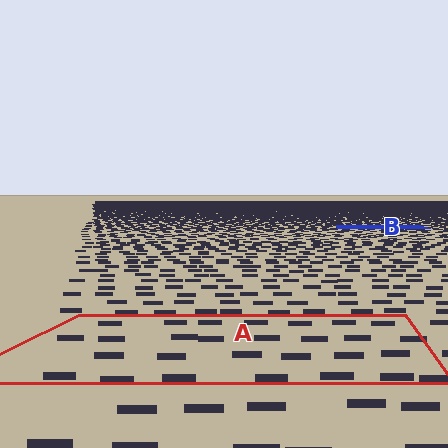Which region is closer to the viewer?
Region A is closer. The texture elements there are larger and more spread out.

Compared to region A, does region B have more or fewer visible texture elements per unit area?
Region B has more texture elements per unit area — they are packed more densely because it is farther away.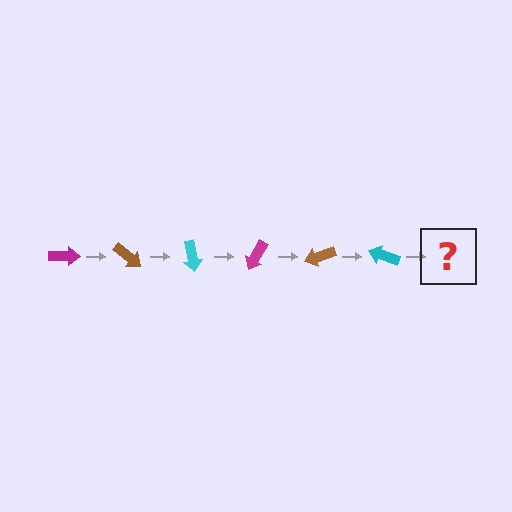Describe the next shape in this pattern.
It should be a magenta arrow, rotated 240 degrees from the start.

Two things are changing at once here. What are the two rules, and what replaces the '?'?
The two rules are that it rotates 40 degrees each step and the color cycles through magenta, brown, and cyan. The '?' should be a magenta arrow, rotated 240 degrees from the start.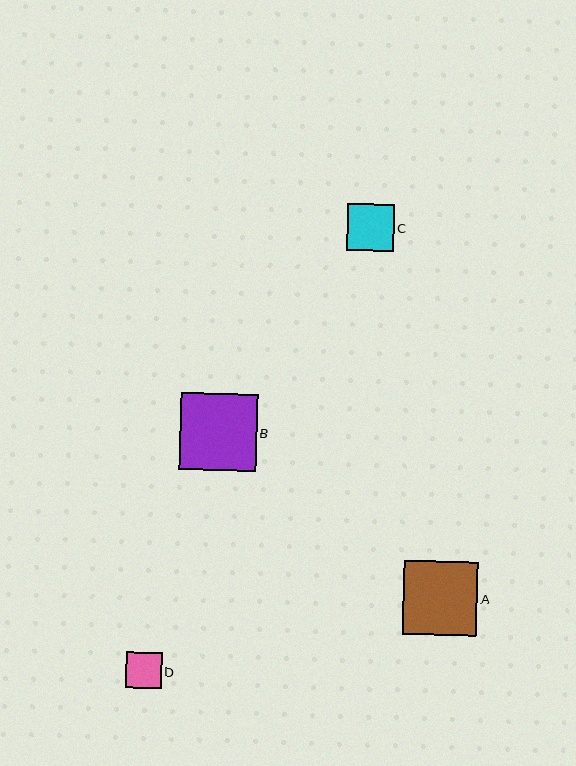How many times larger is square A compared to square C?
Square A is approximately 1.6 times the size of square C.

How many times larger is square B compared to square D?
Square B is approximately 2.2 times the size of square D.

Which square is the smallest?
Square D is the smallest with a size of approximately 36 pixels.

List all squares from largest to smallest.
From largest to smallest: B, A, C, D.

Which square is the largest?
Square B is the largest with a size of approximately 77 pixels.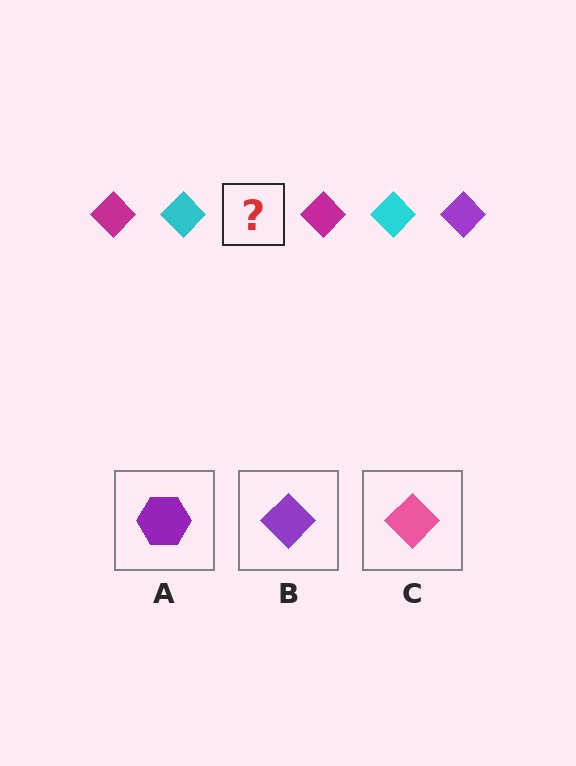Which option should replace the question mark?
Option B.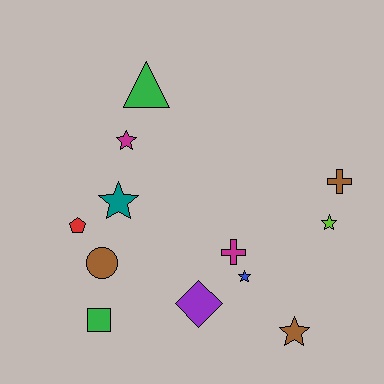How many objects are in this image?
There are 12 objects.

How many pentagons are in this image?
There is 1 pentagon.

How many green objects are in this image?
There are 2 green objects.